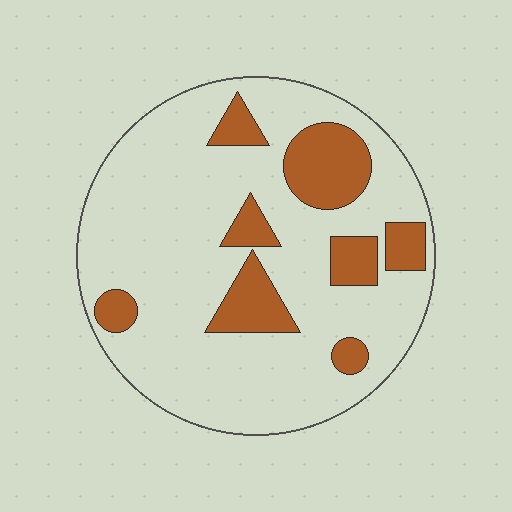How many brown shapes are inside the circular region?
8.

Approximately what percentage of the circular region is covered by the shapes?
Approximately 20%.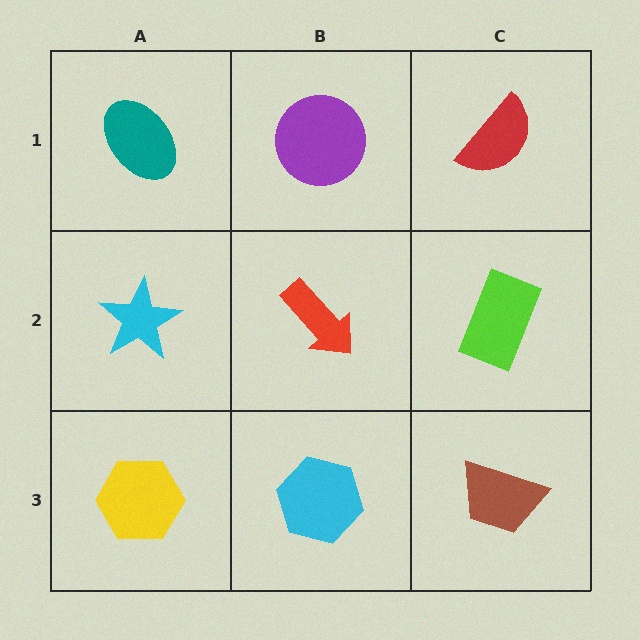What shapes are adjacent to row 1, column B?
A red arrow (row 2, column B), a teal ellipse (row 1, column A), a red semicircle (row 1, column C).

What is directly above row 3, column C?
A lime rectangle.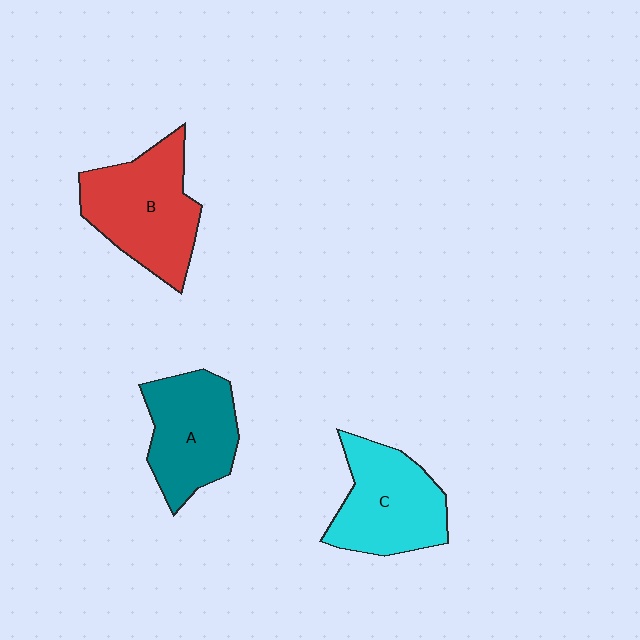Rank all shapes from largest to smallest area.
From largest to smallest: B (red), C (cyan), A (teal).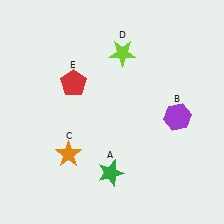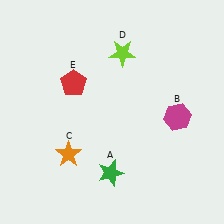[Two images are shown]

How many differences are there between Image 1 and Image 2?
There is 1 difference between the two images.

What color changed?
The hexagon (B) changed from purple in Image 1 to magenta in Image 2.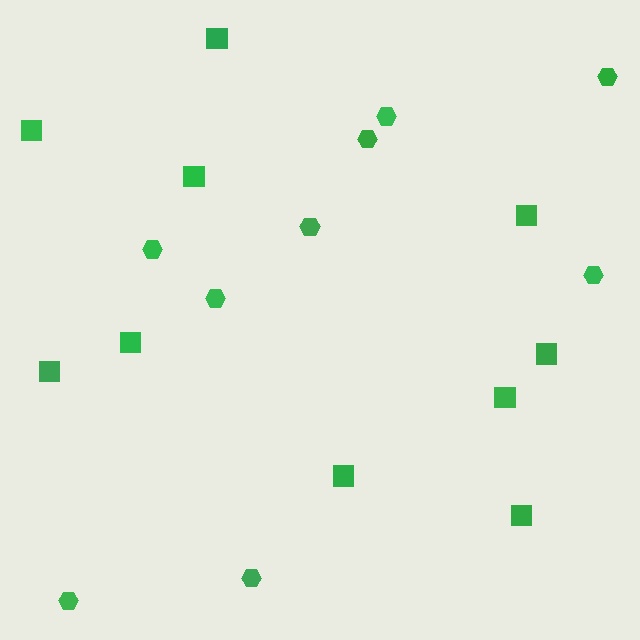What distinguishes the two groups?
There are 2 groups: one group of squares (10) and one group of hexagons (9).